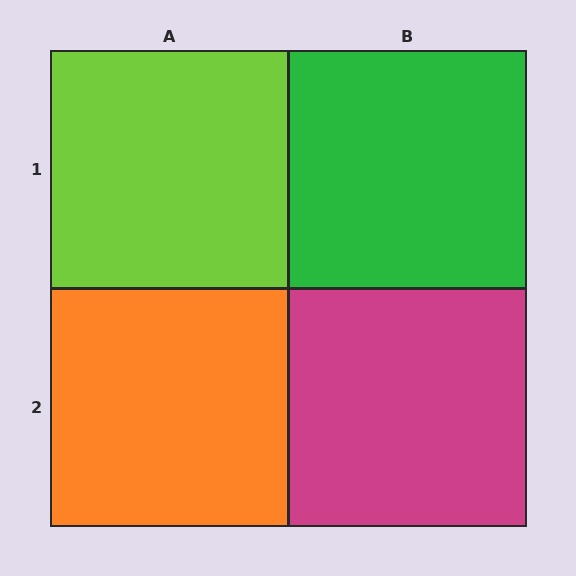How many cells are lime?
1 cell is lime.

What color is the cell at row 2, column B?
Magenta.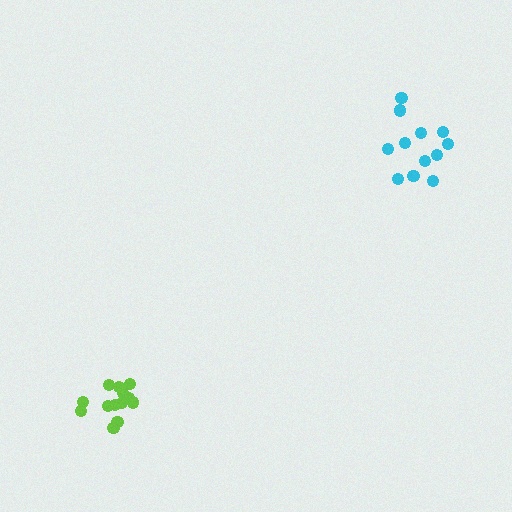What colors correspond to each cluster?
The clusters are colored: cyan, lime.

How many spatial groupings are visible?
There are 2 spatial groupings.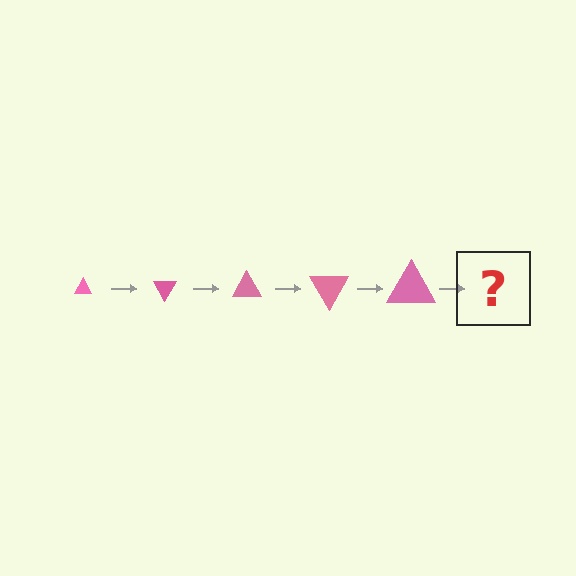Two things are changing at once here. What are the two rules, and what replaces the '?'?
The two rules are that the triangle grows larger each step and it rotates 60 degrees each step. The '?' should be a triangle, larger than the previous one and rotated 300 degrees from the start.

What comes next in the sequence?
The next element should be a triangle, larger than the previous one and rotated 300 degrees from the start.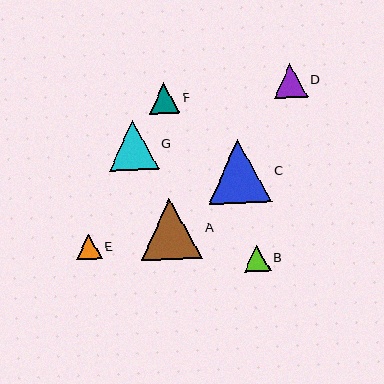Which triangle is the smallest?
Triangle E is the smallest with a size of approximately 25 pixels.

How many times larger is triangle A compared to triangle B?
Triangle A is approximately 2.3 times the size of triangle B.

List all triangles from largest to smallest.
From largest to smallest: C, A, G, D, F, B, E.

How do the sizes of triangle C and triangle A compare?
Triangle C and triangle A are approximately the same size.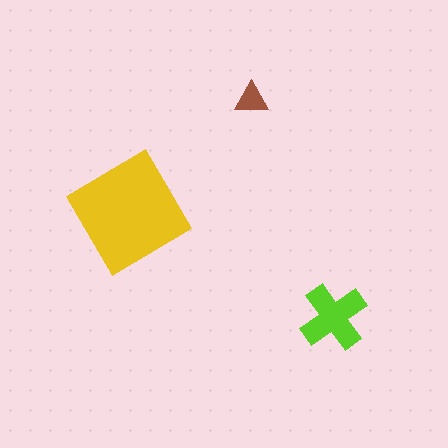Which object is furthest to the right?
The lime cross is rightmost.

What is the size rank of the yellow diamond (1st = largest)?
1st.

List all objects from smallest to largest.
The brown triangle, the lime cross, the yellow diamond.